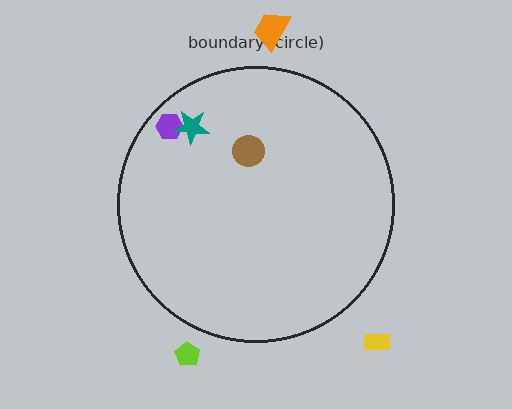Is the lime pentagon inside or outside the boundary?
Outside.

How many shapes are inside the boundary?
3 inside, 3 outside.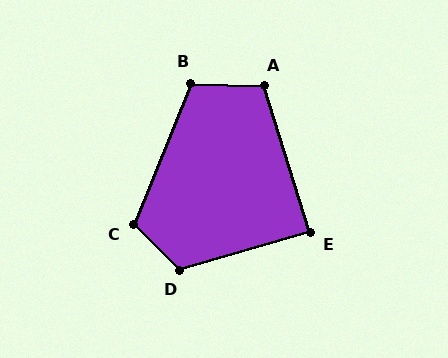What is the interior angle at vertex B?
Approximately 110 degrees (obtuse).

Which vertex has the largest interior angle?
D, at approximately 119 degrees.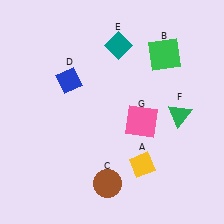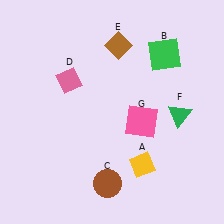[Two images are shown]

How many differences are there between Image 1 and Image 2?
There are 2 differences between the two images.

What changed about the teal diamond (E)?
In Image 1, E is teal. In Image 2, it changed to brown.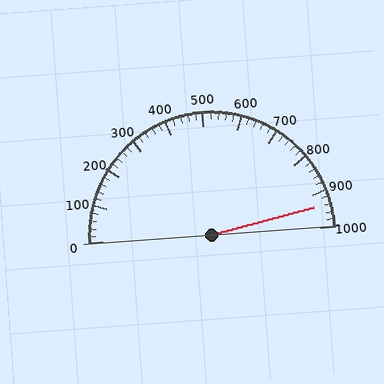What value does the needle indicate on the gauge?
The needle indicates approximately 940.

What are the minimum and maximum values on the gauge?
The gauge ranges from 0 to 1000.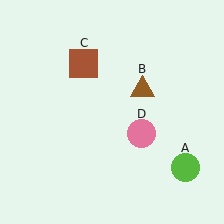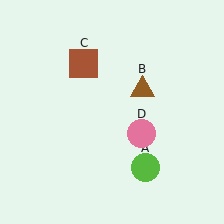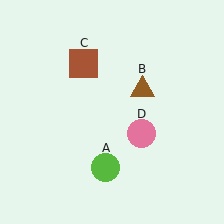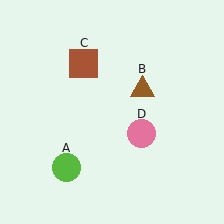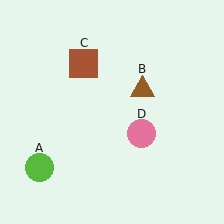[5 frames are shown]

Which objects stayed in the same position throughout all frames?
Brown triangle (object B) and brown square (object C) and pink circle (object D) remained stationary.